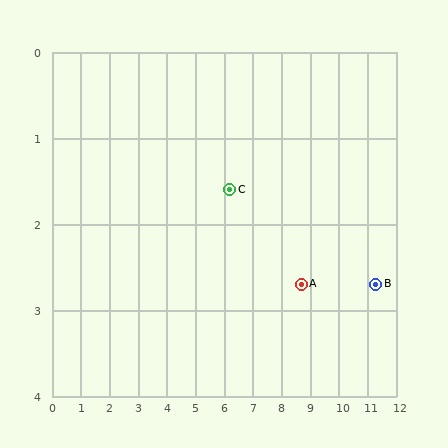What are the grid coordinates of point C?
Point C is at approximately (6.2, 1.6).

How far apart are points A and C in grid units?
Points A and C are about 2.7 grid units apart.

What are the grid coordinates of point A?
Point A is at approximately (8.7, 2.7).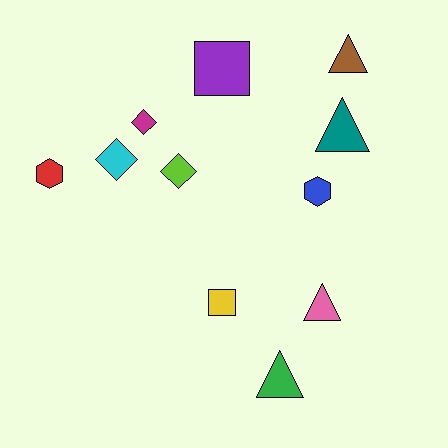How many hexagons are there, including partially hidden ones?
There are 2 hexagons.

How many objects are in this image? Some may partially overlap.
There are 11 objects.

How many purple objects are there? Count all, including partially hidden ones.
There is 1 purple object.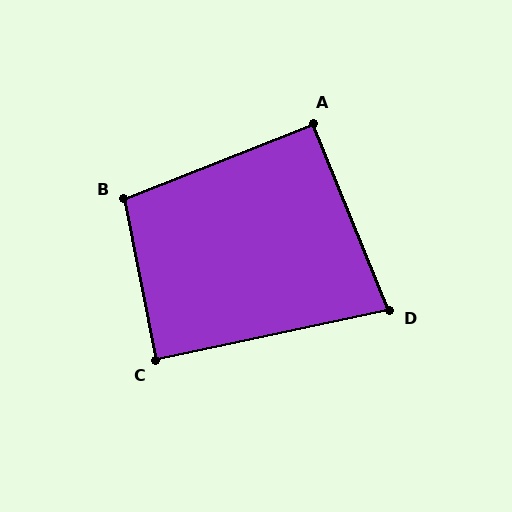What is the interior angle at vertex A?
Approximately 90 degrees (approximately right).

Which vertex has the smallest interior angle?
D, at approximately 80 degrees.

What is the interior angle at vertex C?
Approximately 90 degrees (approximately right).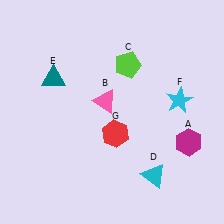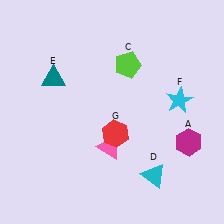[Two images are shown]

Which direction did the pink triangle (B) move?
The pink triangle (B) moved down.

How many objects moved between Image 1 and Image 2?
1 object moved between the two images.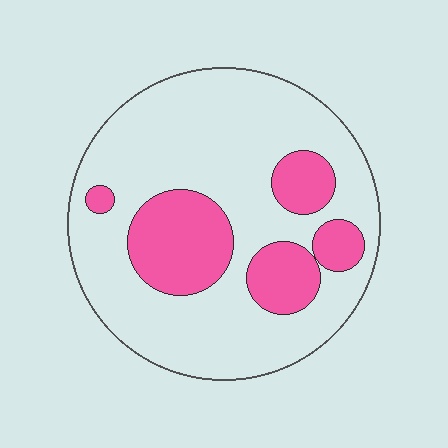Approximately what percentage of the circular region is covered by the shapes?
Approximately 25%.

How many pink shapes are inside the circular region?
5.